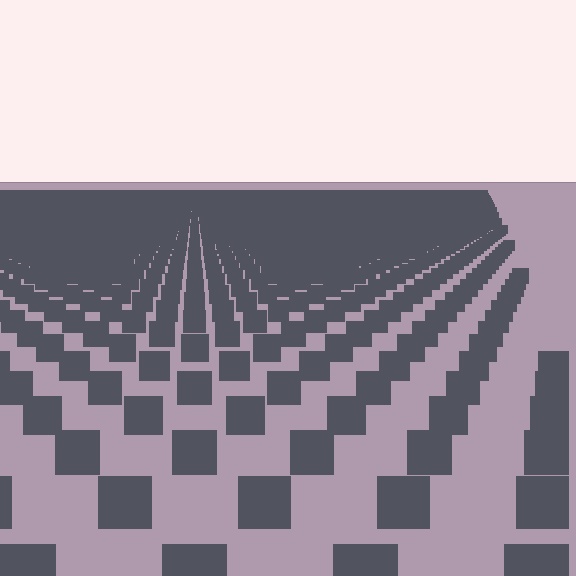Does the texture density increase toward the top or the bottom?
Density increases toward the top.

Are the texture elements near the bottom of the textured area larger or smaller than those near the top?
Larger. Near the bottom, elements are closer to the viewer and appear at a bigger on-screen size.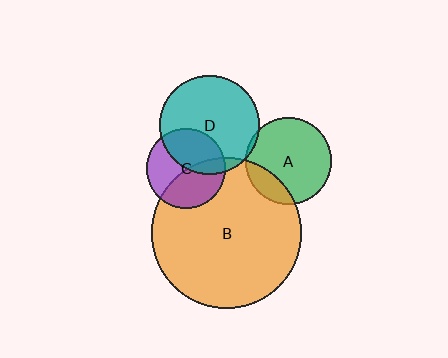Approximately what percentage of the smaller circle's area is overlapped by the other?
Approximately 20%.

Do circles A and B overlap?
Yes.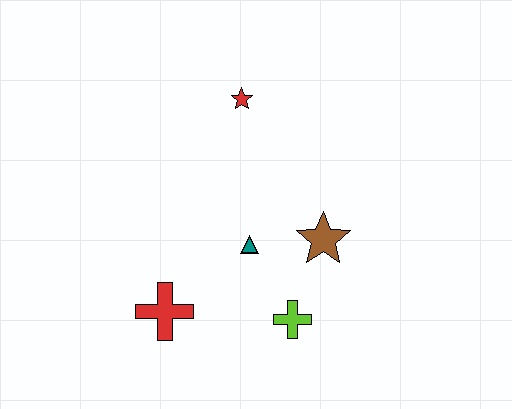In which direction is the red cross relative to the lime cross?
The red cross is to the left of the lime cross.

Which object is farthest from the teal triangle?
The red star is farthest from the teal triangle.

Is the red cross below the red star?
Yes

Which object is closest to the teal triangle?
The brown star is closest to the teal triangle.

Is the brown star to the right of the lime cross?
Yes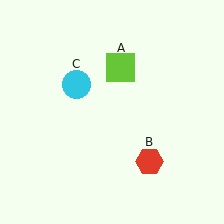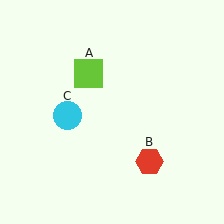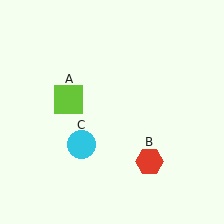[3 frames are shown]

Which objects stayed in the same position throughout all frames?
Red hexagon (object B) remained stationary.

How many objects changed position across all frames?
2 objects changed position: lime square (object A), cyan circle (object C).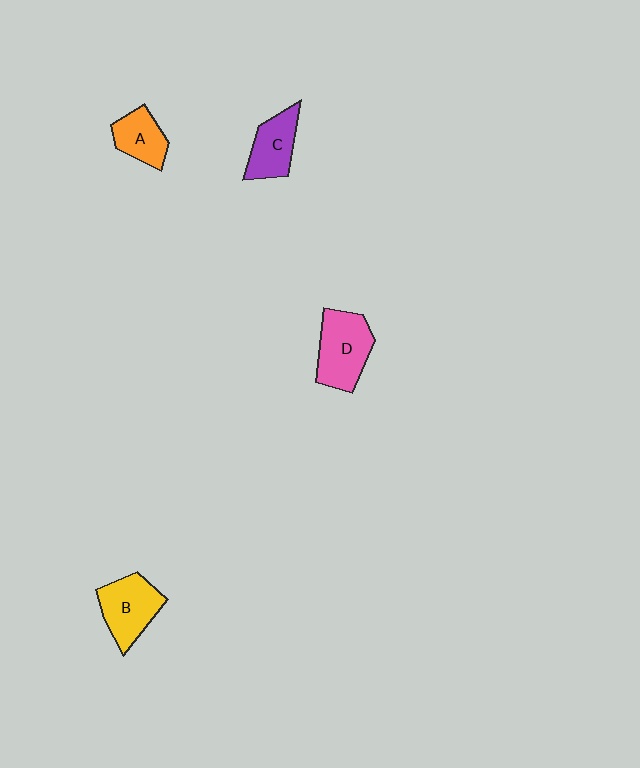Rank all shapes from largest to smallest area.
From largest to smallest: D (pink), B (yellow), C (purple), A (orange).